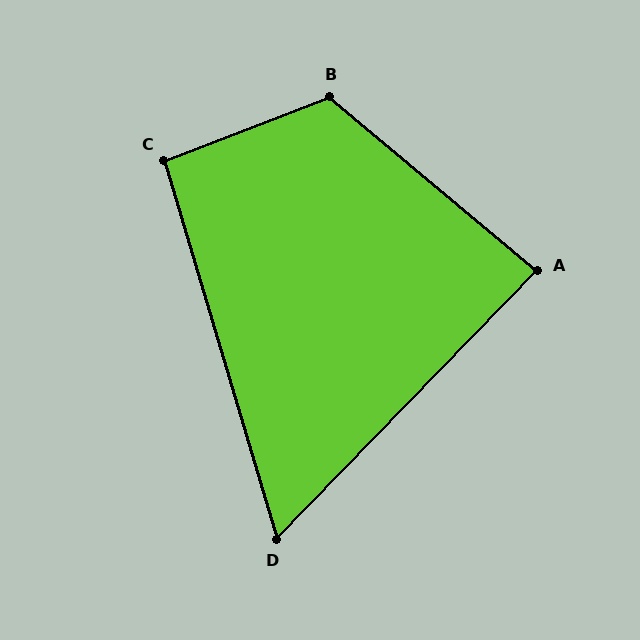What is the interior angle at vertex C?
Approximately 94 degrees (approximately right).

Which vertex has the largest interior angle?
B, at approximately 119 degrees.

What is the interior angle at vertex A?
Approximately 86 degrees (approximately right).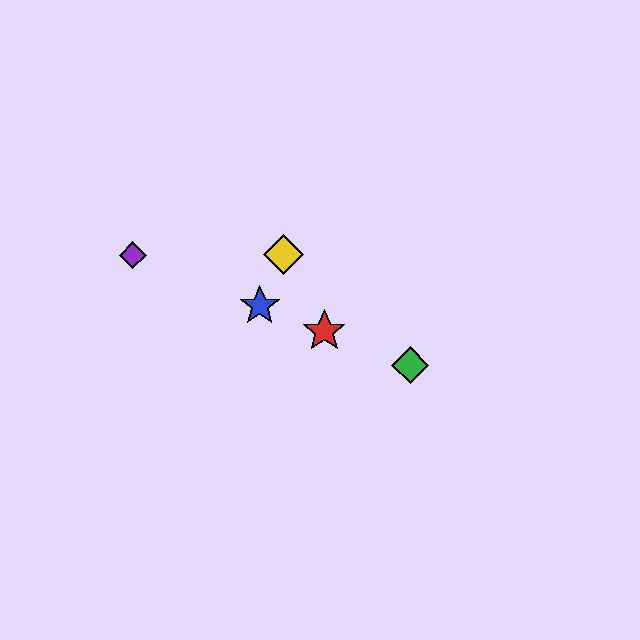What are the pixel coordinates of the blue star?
The blue star is at (260, 306).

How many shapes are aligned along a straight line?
4 shapes (the red star, the blue star, the green diamond, the purple diamond) are aligned along a straight line.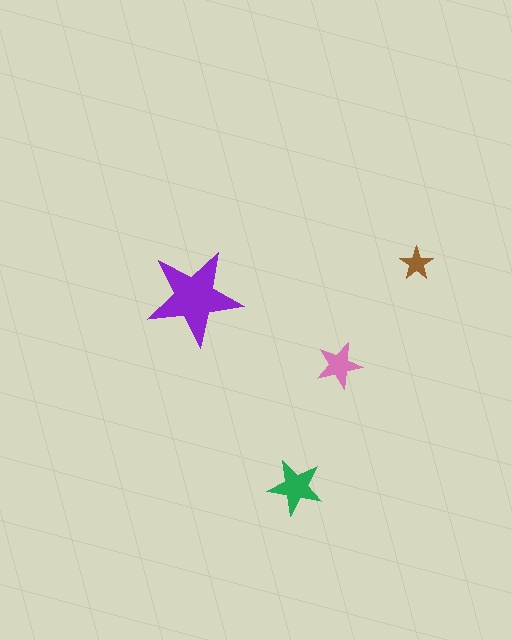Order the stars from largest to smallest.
the purple one, the green one, the pink one, the brown one.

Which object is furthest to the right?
The brown star is rightmost.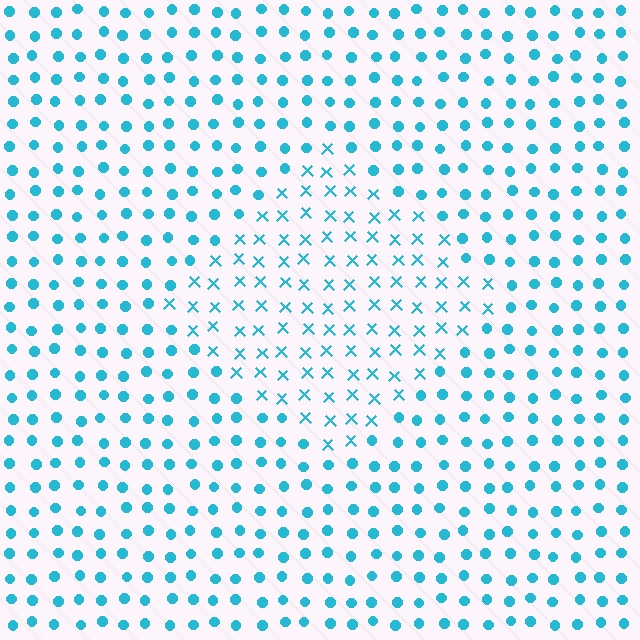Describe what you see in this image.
The image is filled with small cyan elements arranged in a uniform grid. A diamond-shaped region contains X marks, while the surrounding area contains circles. The boundary is defined purely by the change in element shape.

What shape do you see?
I see a diamond.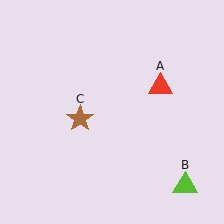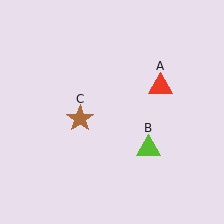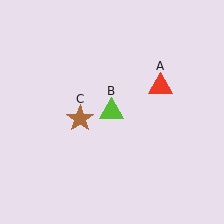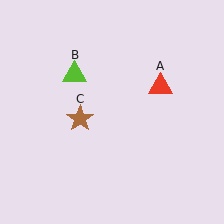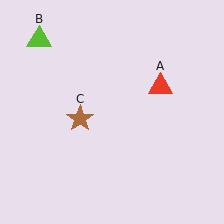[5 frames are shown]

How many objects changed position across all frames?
1 object changed position: lime triangle (object B).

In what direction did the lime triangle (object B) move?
The lime triangle (object B) moved up and to the left.